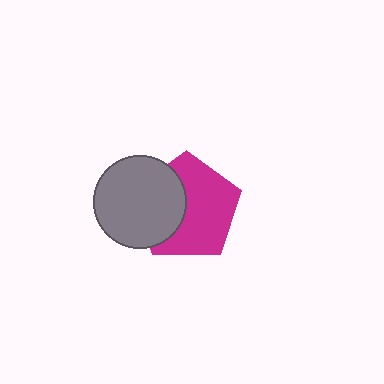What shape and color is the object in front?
The object in front is a gray circle.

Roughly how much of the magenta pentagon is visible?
About half of it is visible (roughly 62%).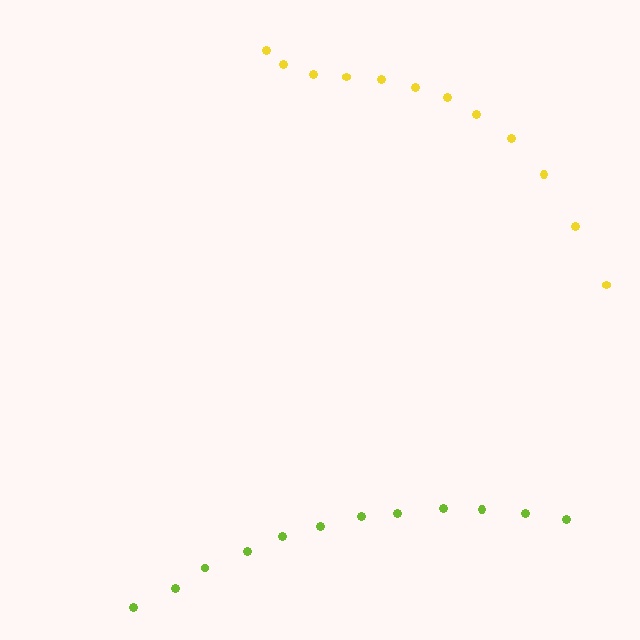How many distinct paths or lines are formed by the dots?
There are 2 distinct paths.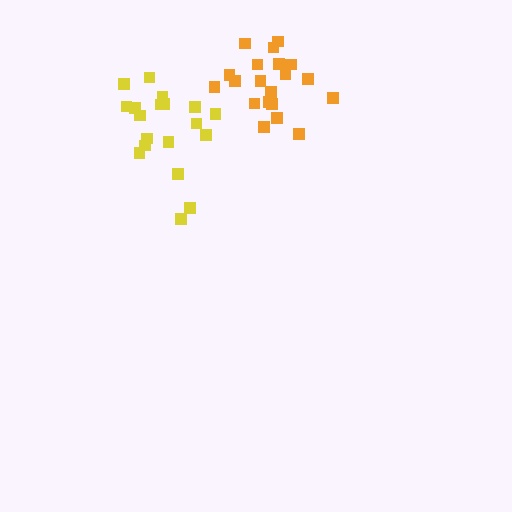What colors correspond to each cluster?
The clusters are colored: orange, yellow.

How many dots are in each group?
Group 1: 20 dots, Group 2: 19 dots (39 total).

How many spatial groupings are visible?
There are 2 spatial groupings.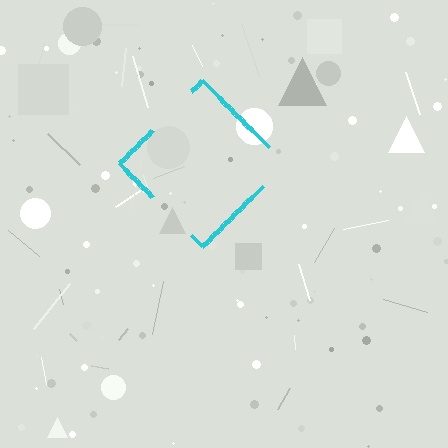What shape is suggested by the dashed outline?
The dashed outline suggests a diamond.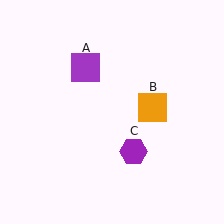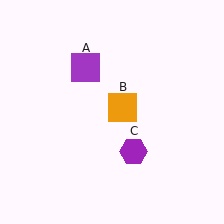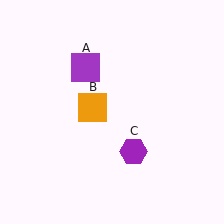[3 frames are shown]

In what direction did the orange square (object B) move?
The orange square (object B) moved left.